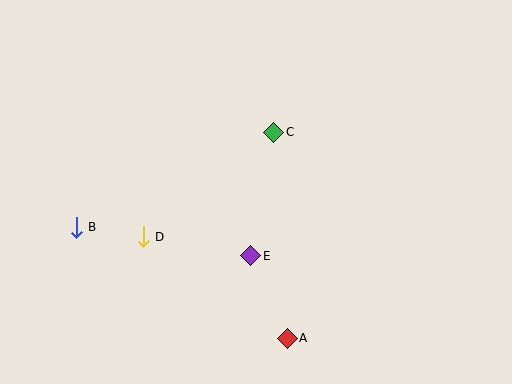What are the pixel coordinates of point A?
Point A is at (287, 338).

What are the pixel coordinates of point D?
Point D is at (143, 237).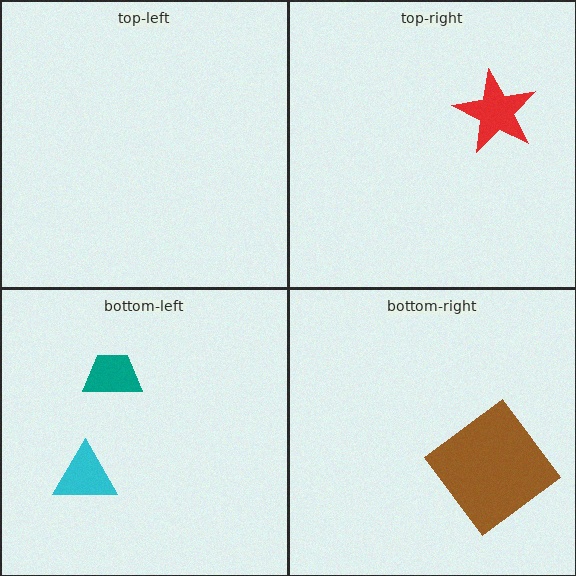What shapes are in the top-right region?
The red star.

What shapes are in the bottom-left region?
The teal trapezoid, the cyan triangle.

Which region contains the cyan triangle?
The bottom-left region.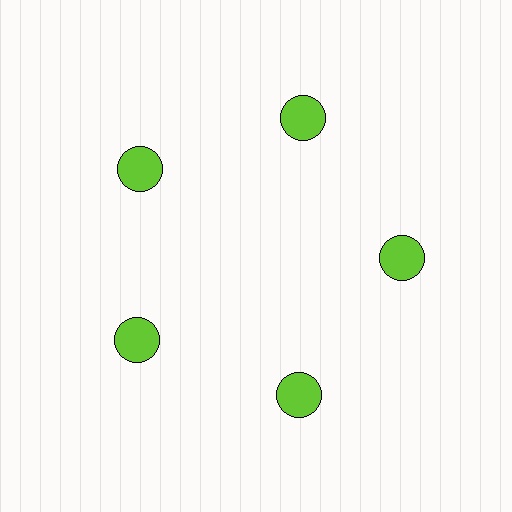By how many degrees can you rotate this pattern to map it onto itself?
The pattern maps onto itself every 72 degrees of rotation.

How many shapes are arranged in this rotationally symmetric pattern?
There are 5 shapes, arranged in 5 groups of 1.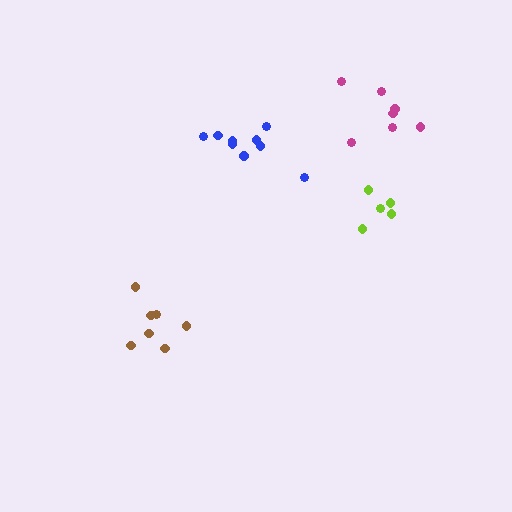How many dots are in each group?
Group 1: 9 dots, Group 2: 7 dots, Group 3: 7 dots, Group 4: 5 dots (28 total).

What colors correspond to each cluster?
The clusters are colored: blue, brown, magenta, lime.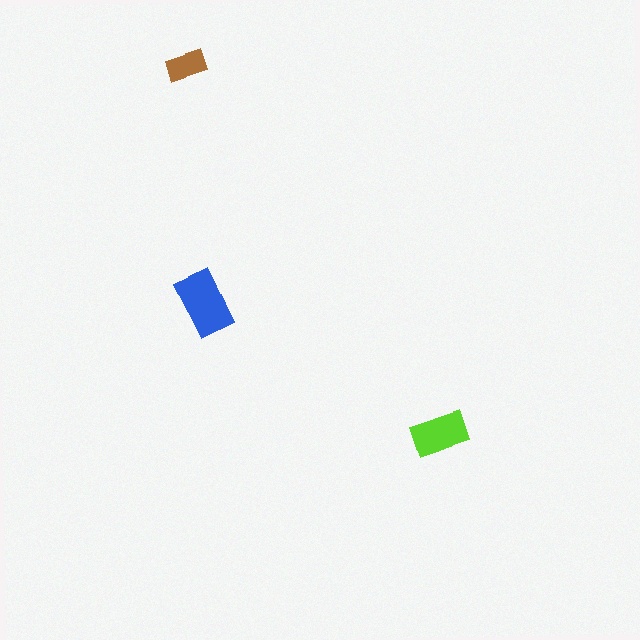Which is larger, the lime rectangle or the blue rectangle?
The blue one.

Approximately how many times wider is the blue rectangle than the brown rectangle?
About 1.5 times wider.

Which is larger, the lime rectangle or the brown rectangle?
The lime one.